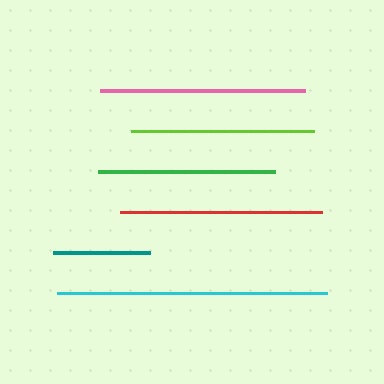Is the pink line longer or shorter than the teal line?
The pink line is longer than the teal line.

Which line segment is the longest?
The cyan line is the longest at approximately 271 pixels.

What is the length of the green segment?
The green segment is approximately 177 pixels long.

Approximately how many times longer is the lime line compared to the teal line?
The lime line is approximately 1.9 times the length of the teal line.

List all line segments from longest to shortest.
From longest to shortest: cyan, pink, red, lime, green, teal.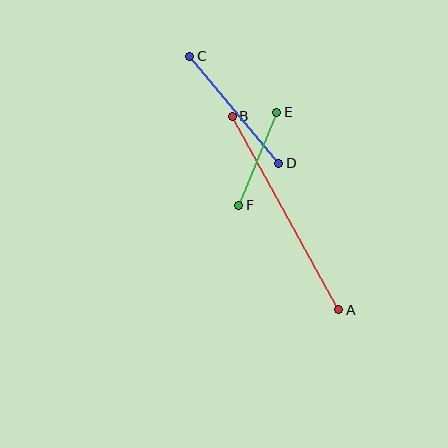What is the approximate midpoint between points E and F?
The midpoint is at approximately (258, 159) pixels.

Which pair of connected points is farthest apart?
Points A and B are farthest apart.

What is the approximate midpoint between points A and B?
The midpoint is at approximately (286, 213) pixels.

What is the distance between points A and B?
The distance is approximately 221 pixels.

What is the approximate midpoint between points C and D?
The midpoint is at approximately (234, 110) pixels.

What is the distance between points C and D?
The distance is approximately 140 pixels.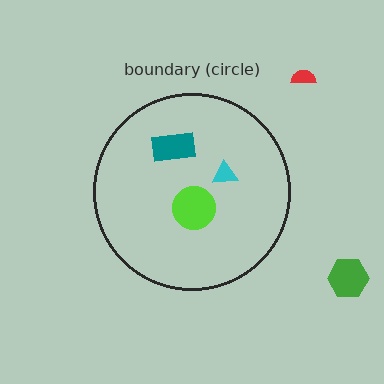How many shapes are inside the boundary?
3 inside, 2 outside.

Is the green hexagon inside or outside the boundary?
Outside.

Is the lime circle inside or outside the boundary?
Inside.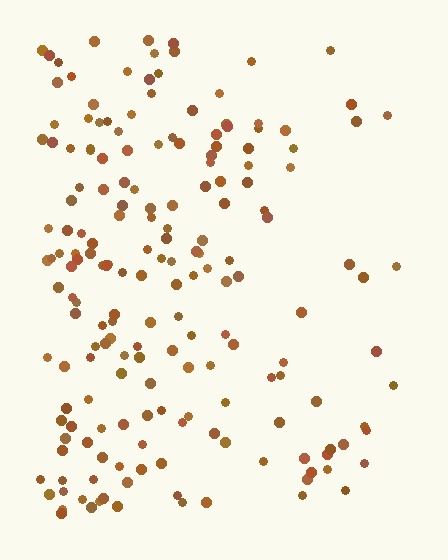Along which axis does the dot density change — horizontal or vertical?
Horizontal.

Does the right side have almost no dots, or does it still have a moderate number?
Still a moderate number, just noticeably fewer than the left.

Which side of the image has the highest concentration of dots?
The left.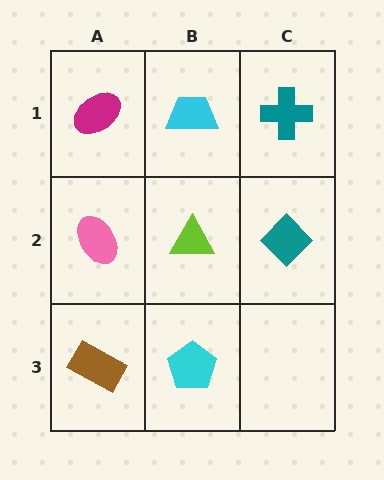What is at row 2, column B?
A lime triangle.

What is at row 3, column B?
A cyan pentagon.